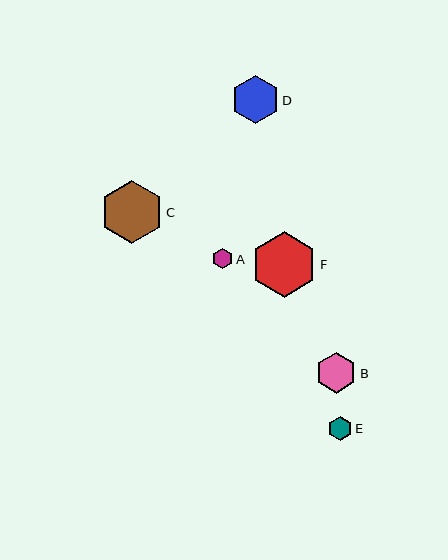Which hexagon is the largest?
Hexagon F is the largest with a size of approximately 66 pixels.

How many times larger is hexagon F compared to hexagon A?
Hexagon F is approximately 3.2 times the size of hexagon A.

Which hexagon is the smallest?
Hexagon A is the smallest with a size of approximately 20 pixels.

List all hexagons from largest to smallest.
From largest to smallest: F, C, D, B, E, A.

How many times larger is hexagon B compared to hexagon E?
Hexagon B is approximately 1.7 times the size of hexagon E.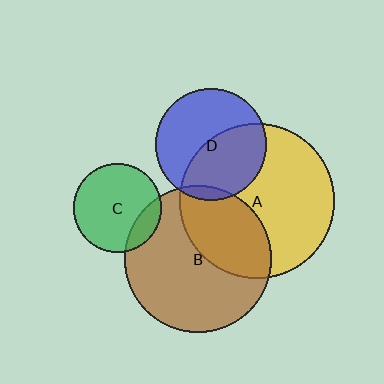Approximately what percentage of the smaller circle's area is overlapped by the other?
Approximately 45%.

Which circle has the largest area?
Circle A (yellow).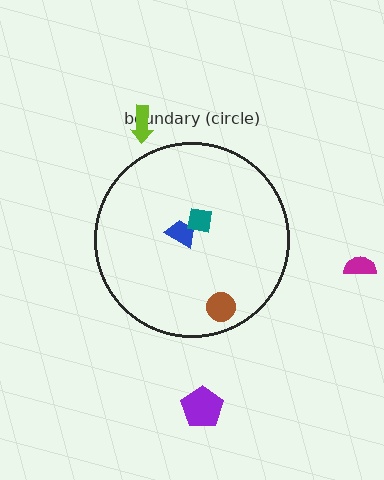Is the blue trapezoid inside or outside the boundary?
Inside.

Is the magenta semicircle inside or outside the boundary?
Outside.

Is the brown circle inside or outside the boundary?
Inside.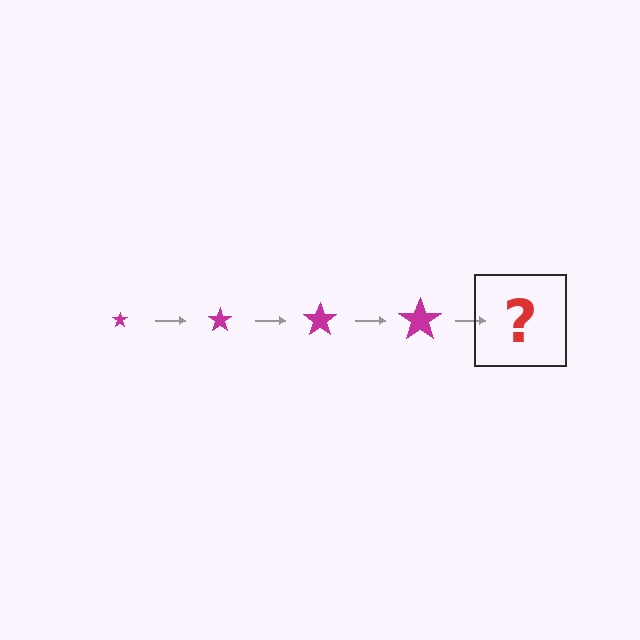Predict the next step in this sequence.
The next step is a magenta star, larger than the previous one.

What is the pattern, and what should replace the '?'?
The pattern is that the star gets progressively larger each step. The '?' should be a magenta star, larger than the previous one.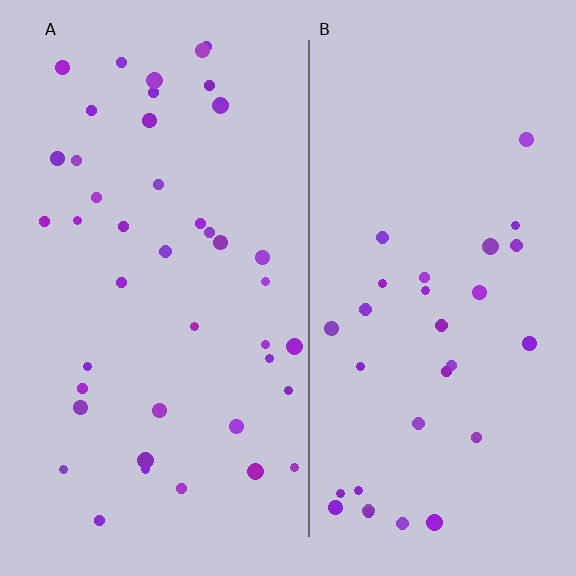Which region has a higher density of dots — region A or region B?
A (the left).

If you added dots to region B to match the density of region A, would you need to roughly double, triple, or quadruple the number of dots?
Approximately double.